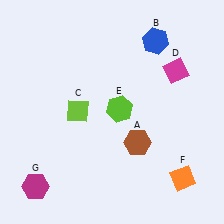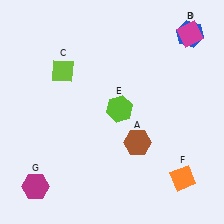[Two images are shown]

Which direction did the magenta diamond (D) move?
The magenta diamond (D) moved up.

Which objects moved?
The objects that moved are: the blue hexagon (B), the lime diamond (C), the magenta diamond (D).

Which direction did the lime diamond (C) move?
The lime diamond (C) moved up.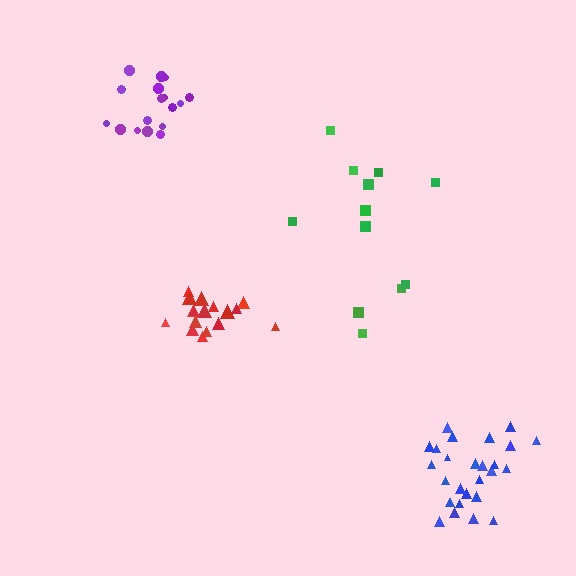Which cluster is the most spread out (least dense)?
Green.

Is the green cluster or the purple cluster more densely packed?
Purple.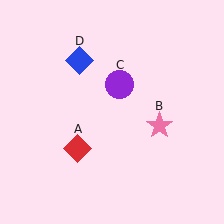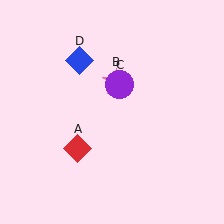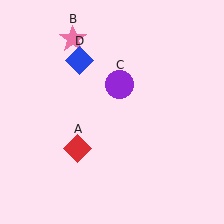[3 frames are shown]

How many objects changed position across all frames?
1 object changed position: pink star (object B).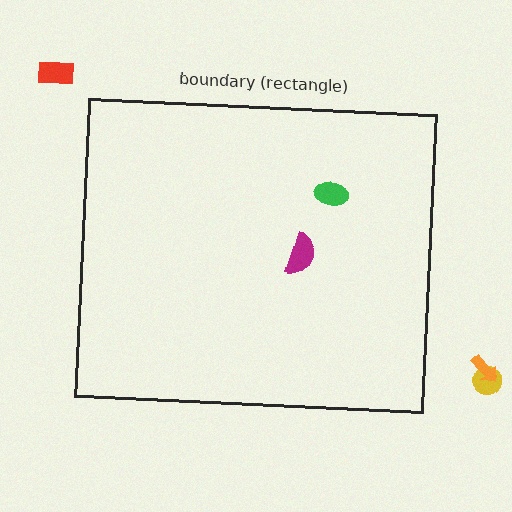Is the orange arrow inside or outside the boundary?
Outside.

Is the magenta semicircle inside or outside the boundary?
Inside.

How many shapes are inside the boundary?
2 inside, 3 outside.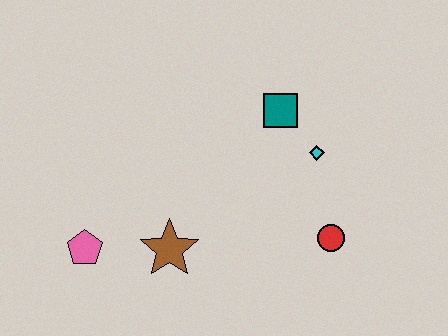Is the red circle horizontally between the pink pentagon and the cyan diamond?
No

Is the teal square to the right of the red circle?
No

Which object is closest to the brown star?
The pink pentagon is closest to the brown star.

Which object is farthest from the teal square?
The pink pentagon is farthest from the teal square.